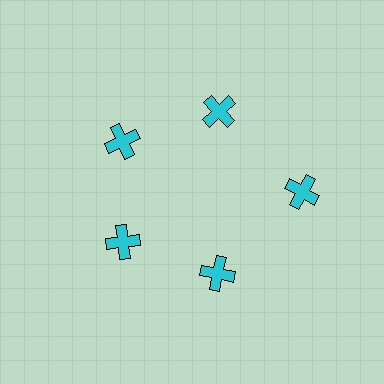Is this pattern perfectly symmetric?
No. The 5 cyan crosses are arranged in a ring, but one element near the 3 o'clock position is pushed outward from the center, breaking the 5-fold rotational symmetry.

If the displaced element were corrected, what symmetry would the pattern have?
It would have 5-fold rotational symmetry — the pattern would map onto itself every 72 degrees.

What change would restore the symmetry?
The symmetry would be restored by moving it inward, back onto the ring so that all 5 crosses sit at equal angles and equal distance from the center.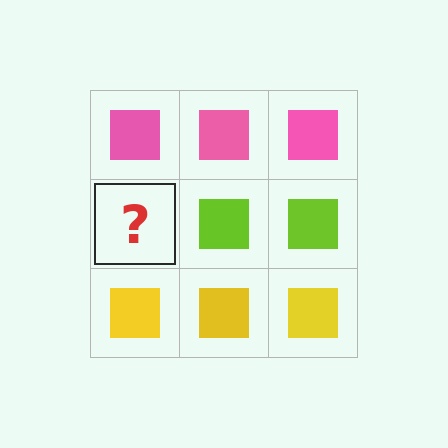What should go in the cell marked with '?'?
The missing cell should contain a lime square.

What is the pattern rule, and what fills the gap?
The rule is that each row has a consistent color. The gap should be filled with a lime square.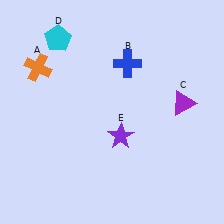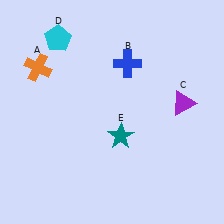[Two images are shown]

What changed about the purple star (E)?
In Image 1, E is purple. In Image 2, it changed to teal.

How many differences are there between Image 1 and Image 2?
There is 1 difference between the two images.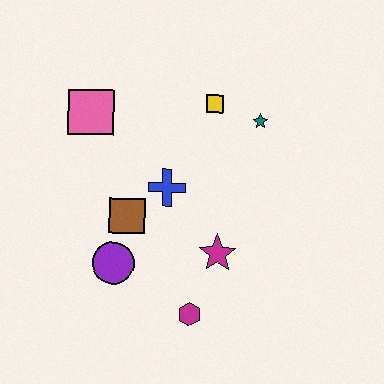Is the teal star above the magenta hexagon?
Yes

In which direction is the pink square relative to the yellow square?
The pink square is to the left of the yellow square.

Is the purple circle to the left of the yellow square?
Yes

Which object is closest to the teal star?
The yellow square is closest to the teal star.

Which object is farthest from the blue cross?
The magenta hexagon is farthest from the blue cross.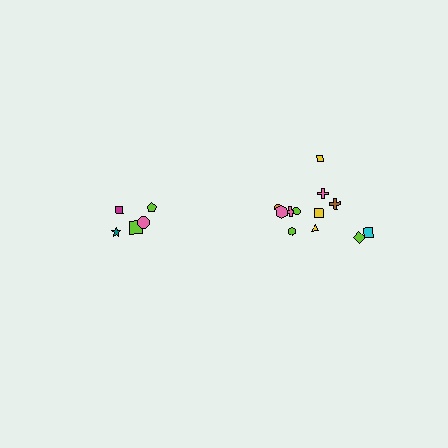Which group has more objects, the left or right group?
The right group.